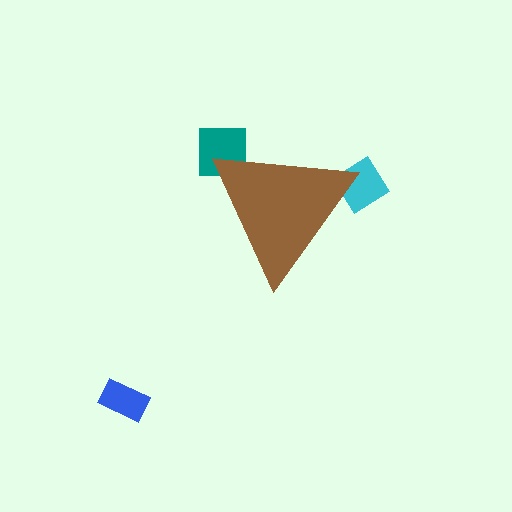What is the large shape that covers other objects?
A brown triangle.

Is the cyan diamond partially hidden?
Yes, the cyan diamond is partially hidden behind the brown triangle.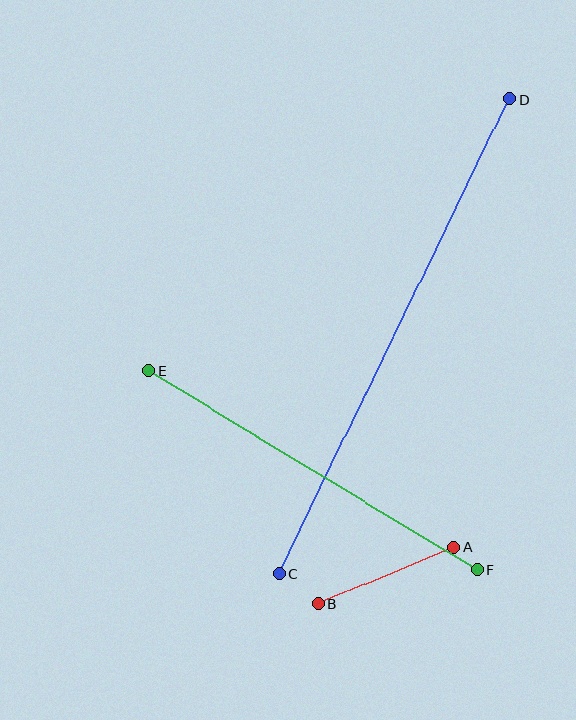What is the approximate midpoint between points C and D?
The midpoint is at approximately (394, 336) pixels.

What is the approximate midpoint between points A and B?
The midpoint is at approximately (386, 575) pixels.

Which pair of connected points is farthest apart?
Points C and D are farthest apart.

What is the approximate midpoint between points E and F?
The midpoint is at approximately (313, 470) pixels.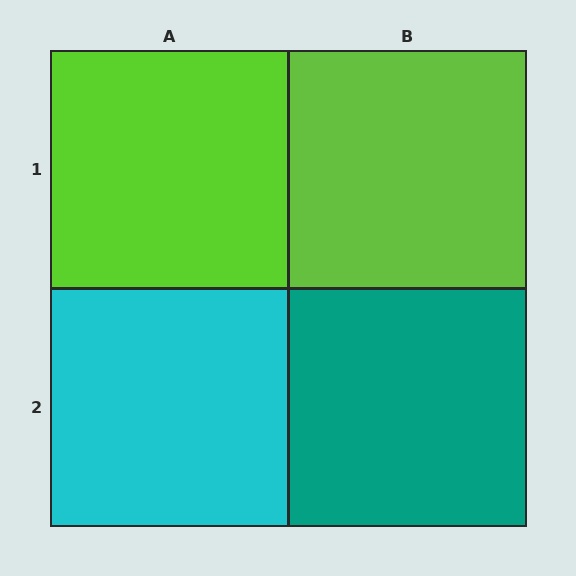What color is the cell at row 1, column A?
Lime.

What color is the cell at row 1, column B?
Lime.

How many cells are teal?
1 cell is teal.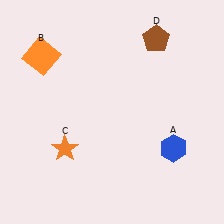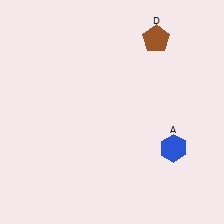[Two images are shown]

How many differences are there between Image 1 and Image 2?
There are 2 differences between the two images.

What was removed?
The orange square (B), the orange star (C) were removed in Image 2.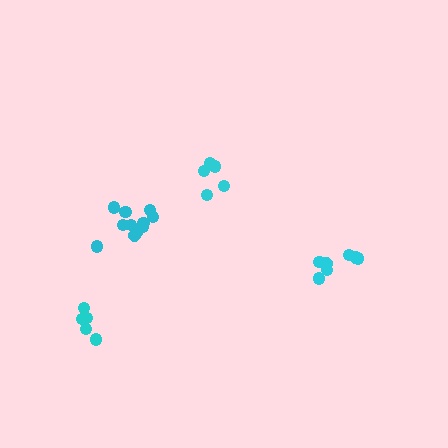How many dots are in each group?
Group 1: 7 dots, Group 2: 11 dots, Group 3: 5 dots, Group 4: 5 dots (28 total).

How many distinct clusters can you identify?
There are 4 distinct clusters.